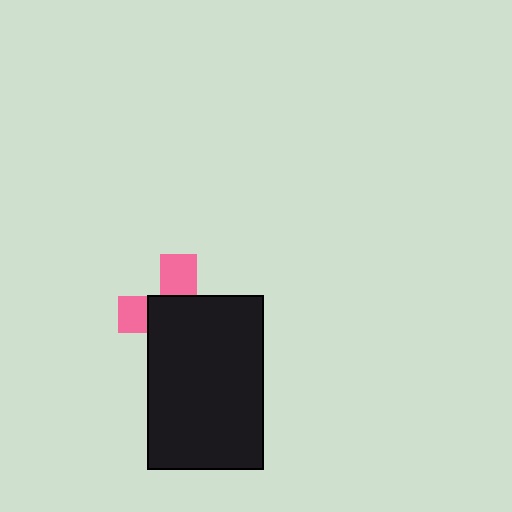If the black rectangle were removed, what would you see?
You would see the complete pink cross.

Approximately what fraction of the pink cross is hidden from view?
Roughly 65% of the pink cross is hidden behind the black rectangle.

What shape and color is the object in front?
The object in front is a black rectangle.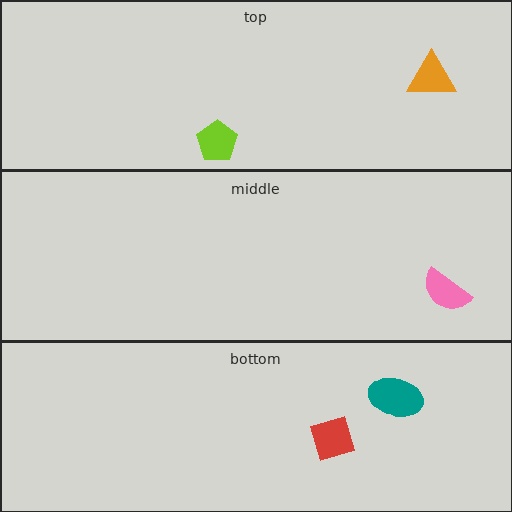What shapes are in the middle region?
The pink semicircle.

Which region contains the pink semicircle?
The middle region.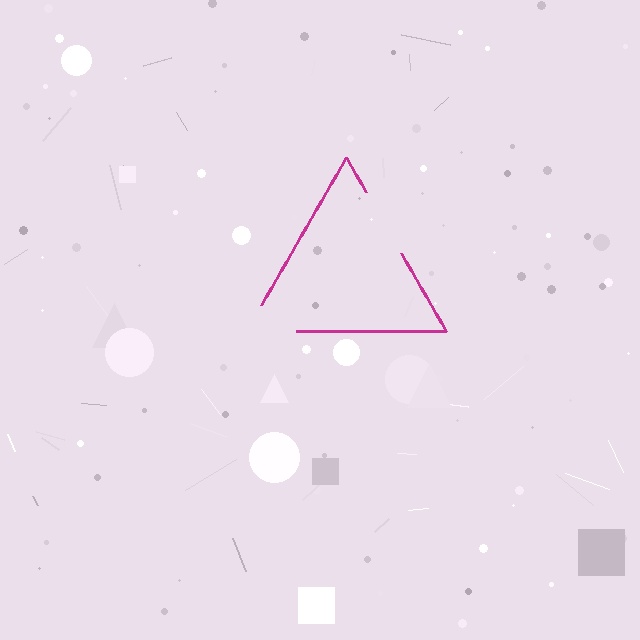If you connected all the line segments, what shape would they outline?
They would outline a triangle.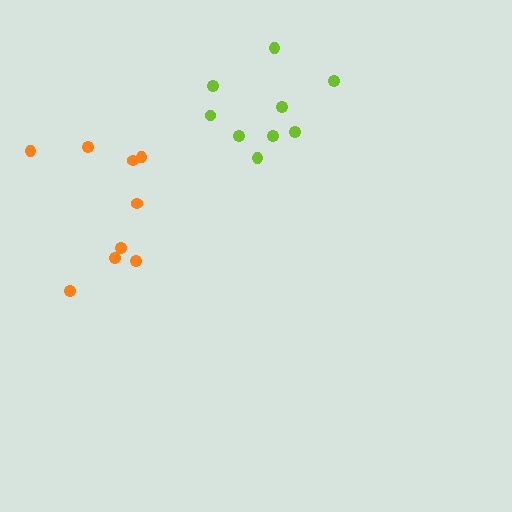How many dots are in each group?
Group 1: 9 dots, Group 2: 9 dots (18 total).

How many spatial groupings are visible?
There are 2 spatial groupings.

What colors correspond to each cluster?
The clusters are colored: lime, orange.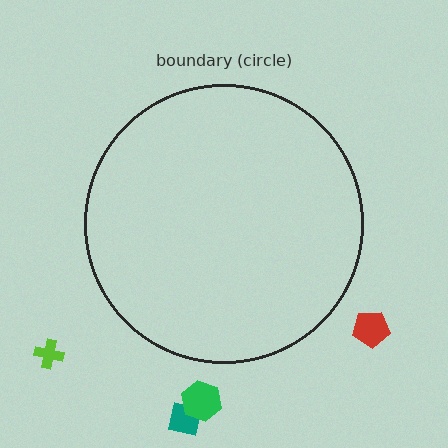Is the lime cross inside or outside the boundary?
Outside.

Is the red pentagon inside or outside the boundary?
Outside.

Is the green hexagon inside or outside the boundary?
Outside.